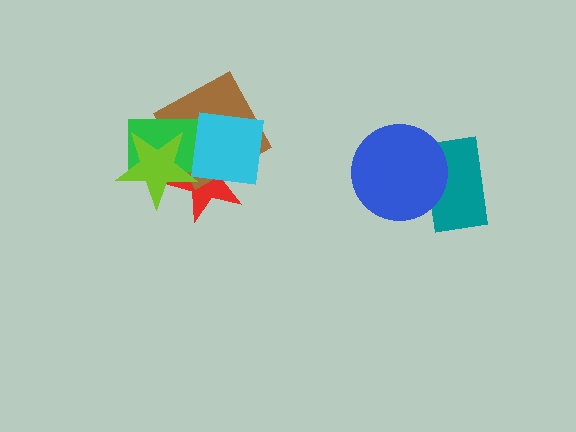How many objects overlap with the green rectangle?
4 objects overlap with the green rectangle.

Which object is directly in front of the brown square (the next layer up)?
The green rectangle is directly in front of the brown square.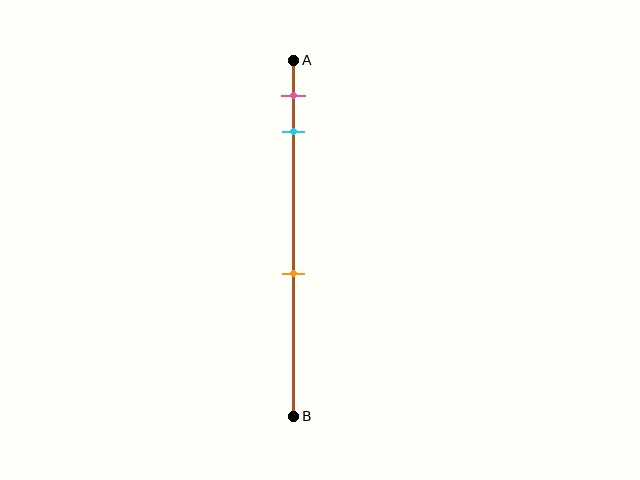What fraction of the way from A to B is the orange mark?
The orange mark is approximately 60% (0.6) of the way from A to B.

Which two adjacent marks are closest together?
The pink and cyan marks are the closest adjacent pair.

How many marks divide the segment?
There are 3 marks dividing the segment.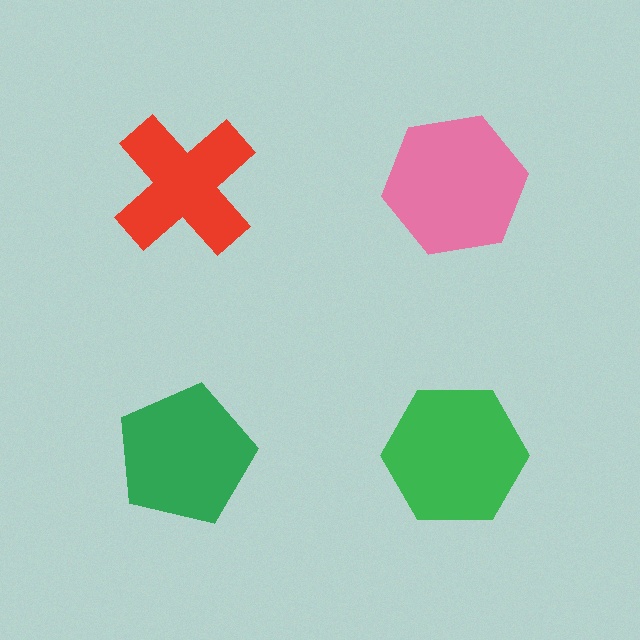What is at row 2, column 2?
A green hexagon.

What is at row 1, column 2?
A pink hexagon.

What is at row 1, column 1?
A red cross.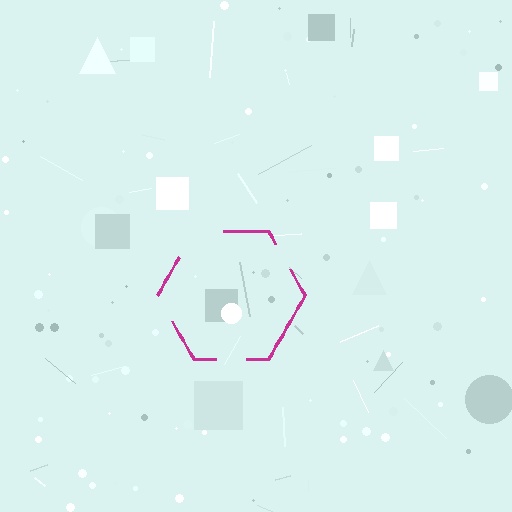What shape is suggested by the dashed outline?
The dashed outline suggests a hexagon.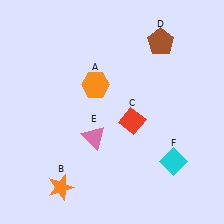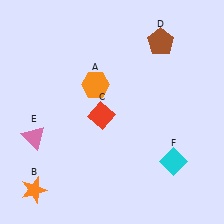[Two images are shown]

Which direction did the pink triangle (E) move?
The pink triangle (E) moved left.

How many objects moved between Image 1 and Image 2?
3 objects moved between the two images.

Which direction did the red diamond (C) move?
The red diamond (C) moved left.